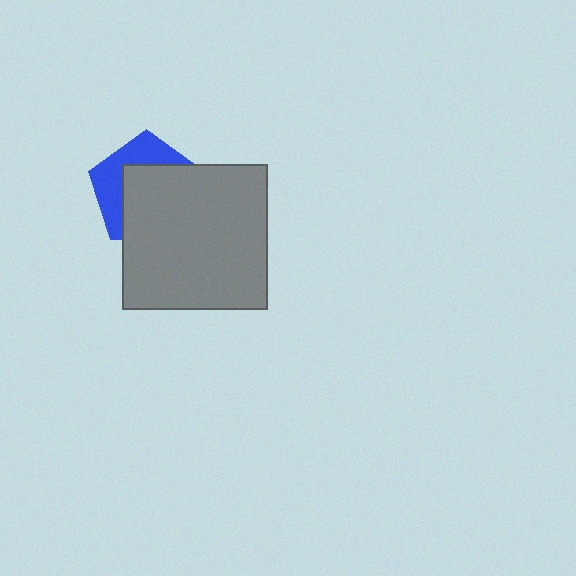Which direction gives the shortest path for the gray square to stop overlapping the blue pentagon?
Moving toward the lower-right gives the shortest separation.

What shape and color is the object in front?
The object in front is a gray square.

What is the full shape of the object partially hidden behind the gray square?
The partially hidden object is a blue pentagon.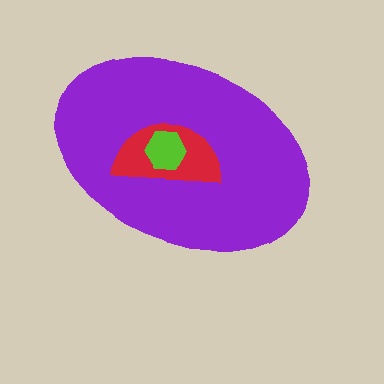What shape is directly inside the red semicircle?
The lime hexagon.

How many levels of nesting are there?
3.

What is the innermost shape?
The lime hexagon.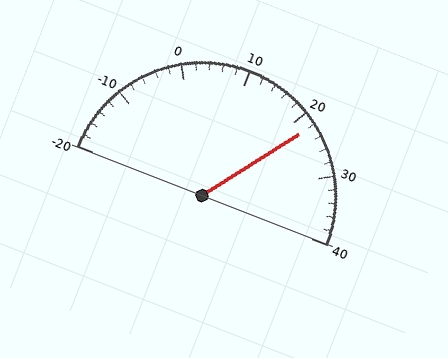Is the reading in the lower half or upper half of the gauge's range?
The reading is in the upper half of the range (-20 to 40).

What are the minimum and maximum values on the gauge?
The gauge ranges from -20 to 40.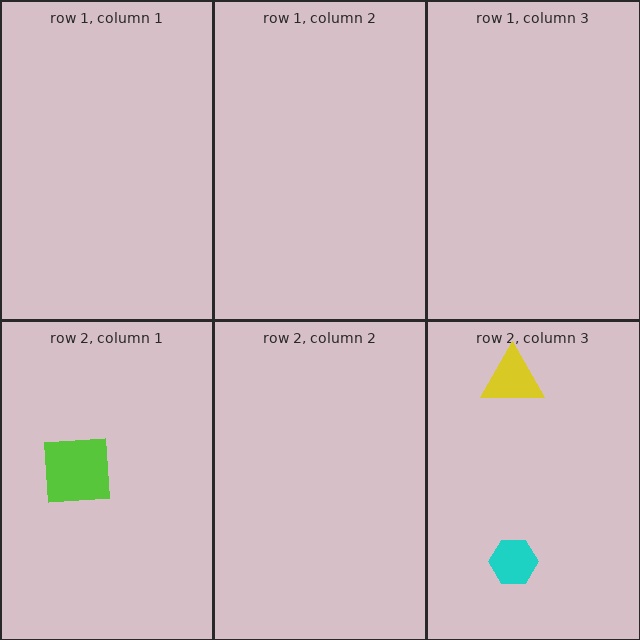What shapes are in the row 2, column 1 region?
The lime square.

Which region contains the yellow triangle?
The row 2, column 3 region.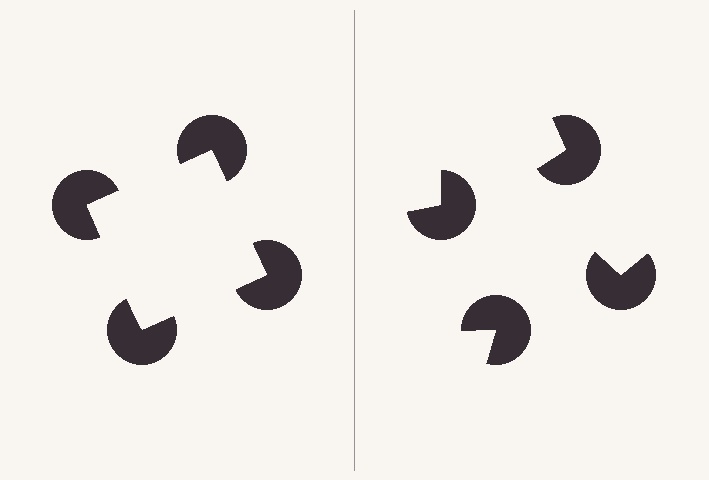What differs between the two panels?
The pac-man discs are positioned identically on both sides; only the wedge orientations differ. On the left they align to a square; on the right they are misaligned.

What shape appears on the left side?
An illusory square.